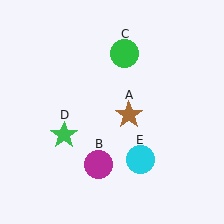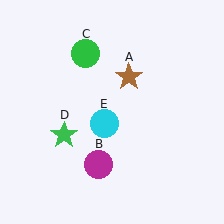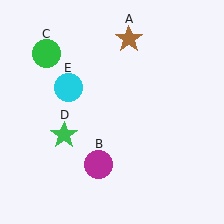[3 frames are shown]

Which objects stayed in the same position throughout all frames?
Magenta circle (object B) and green star (object D) remained stationary.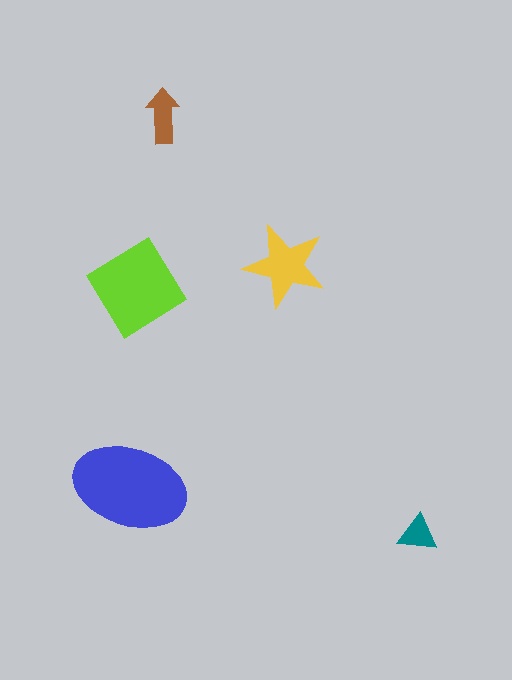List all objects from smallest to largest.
The teal triangle, the brown arrow, the yellow star, the lime diamond, the blue ellipse.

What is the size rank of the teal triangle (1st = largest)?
5th.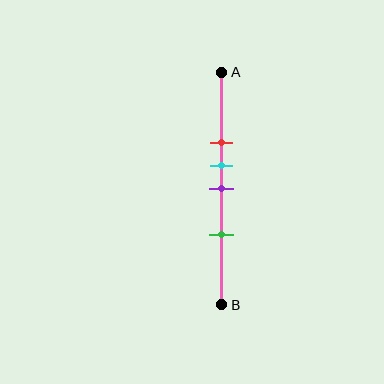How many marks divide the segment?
There are 4 marks dividing the segment.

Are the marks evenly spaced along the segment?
No, the marks are not evenly spaced.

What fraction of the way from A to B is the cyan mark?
The cyan mark is approximately 40% (0.4) of the way from A to B.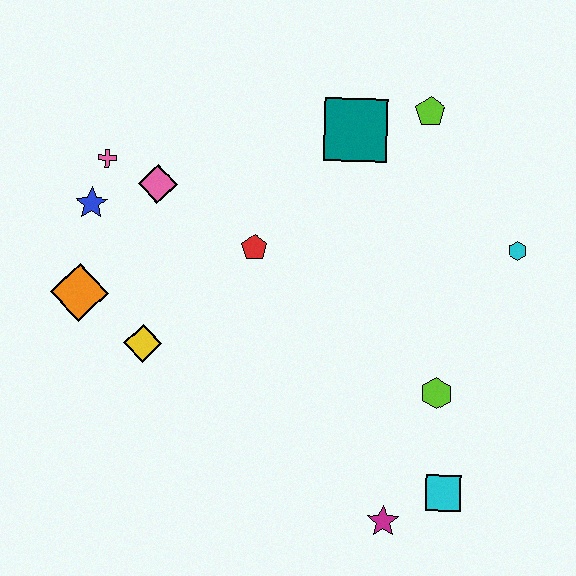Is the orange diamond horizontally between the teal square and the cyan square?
No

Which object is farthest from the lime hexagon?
The pink cross is farthest from the lime hexagon.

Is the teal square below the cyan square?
No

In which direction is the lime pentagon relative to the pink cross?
The lime pentagon is to the right of the pink cross.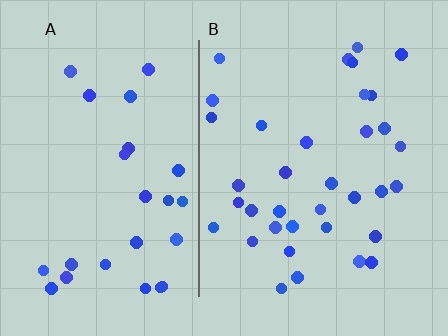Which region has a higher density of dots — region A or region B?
B (the right).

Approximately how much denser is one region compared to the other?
Approximately 1.3× — region B over region A.